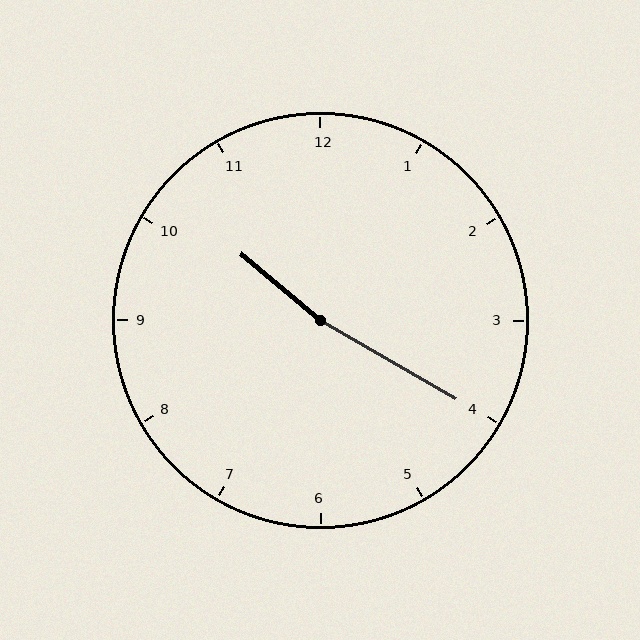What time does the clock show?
10:20.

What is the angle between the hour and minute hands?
Approximately 170 degrees.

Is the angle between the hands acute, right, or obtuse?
It is obtuse.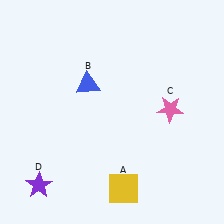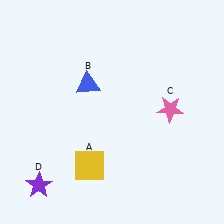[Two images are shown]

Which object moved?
The yellow square (A) moved left.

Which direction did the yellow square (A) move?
The yellow square (A) moved left.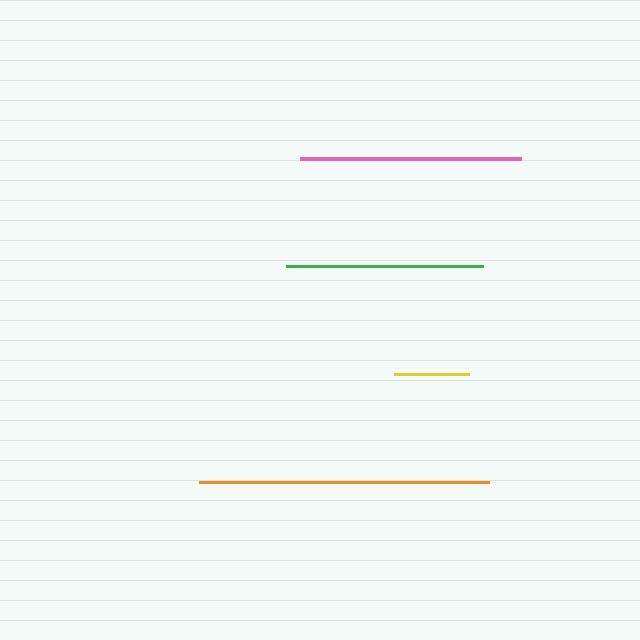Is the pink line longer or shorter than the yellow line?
The pink line is longer than the yellow line.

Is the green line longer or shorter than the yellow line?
The green line is longer than the yellow line.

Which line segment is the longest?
The orange line is the longest at approximately 290 pixels.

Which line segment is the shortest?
The yellow line is the shortest at approximately 75 pixels.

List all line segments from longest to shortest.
From longest to shortest: orange, pink, green, yellow.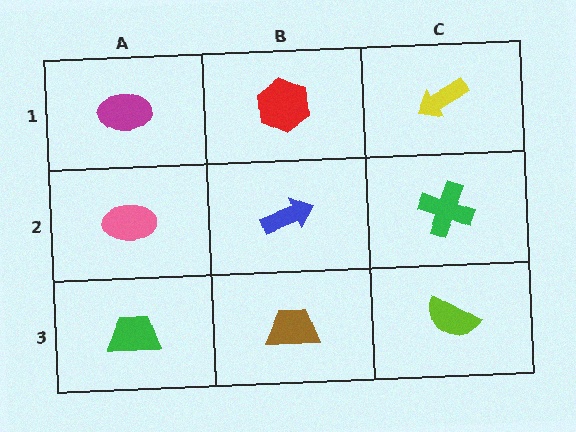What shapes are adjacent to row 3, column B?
A blue arrow (row 2, column B), a green trapezoid (row 3, column A), a lime semicircle (row 3, column C).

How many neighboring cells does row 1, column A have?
2.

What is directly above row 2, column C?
A yellow arrow.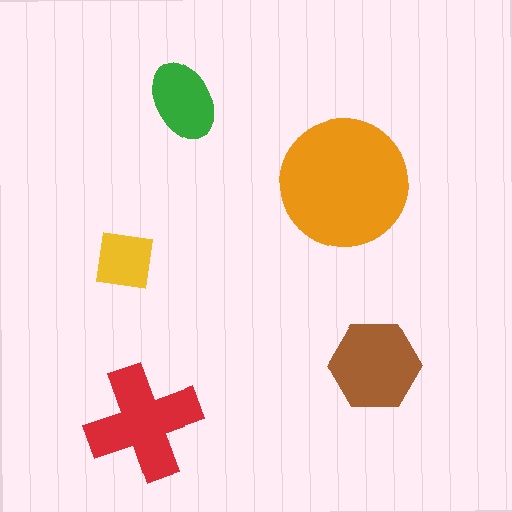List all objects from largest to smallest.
The orange circle, the red cross, the brown hexagon, the green ellipse, the yellow square.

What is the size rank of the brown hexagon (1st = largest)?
3rd.